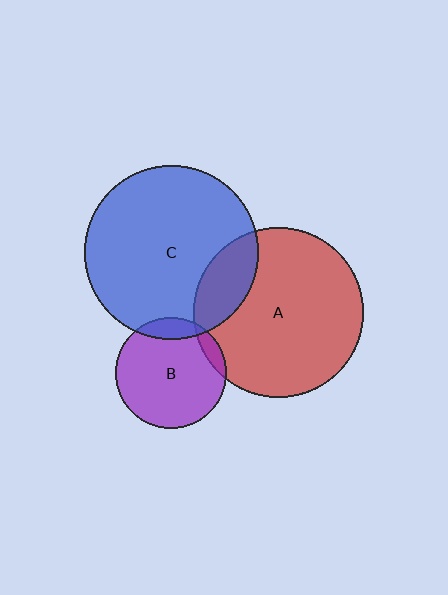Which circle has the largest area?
Circle C (blue).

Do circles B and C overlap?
Yes.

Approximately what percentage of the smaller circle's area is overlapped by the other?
Approximately 10%.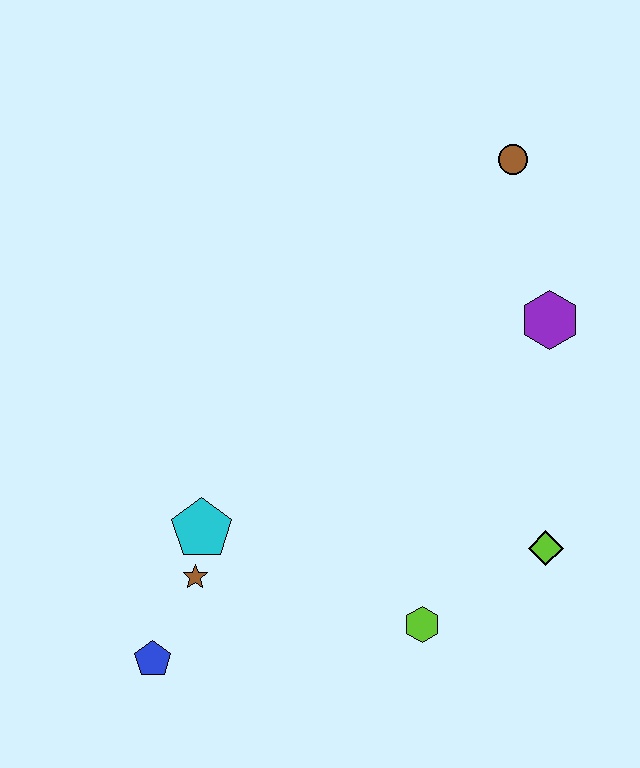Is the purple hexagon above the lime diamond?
Yes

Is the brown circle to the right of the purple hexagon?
No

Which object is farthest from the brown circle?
The blue pentagon is farthest from the brown circle.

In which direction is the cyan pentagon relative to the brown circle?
The cyan pentagon is below the brown circle.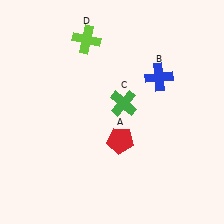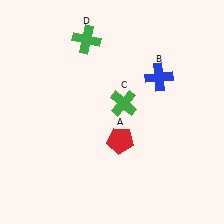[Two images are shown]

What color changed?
The cross (D) changed from lime in Image 1 to green in Image 2.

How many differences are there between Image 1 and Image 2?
There is 1 difference between the two images.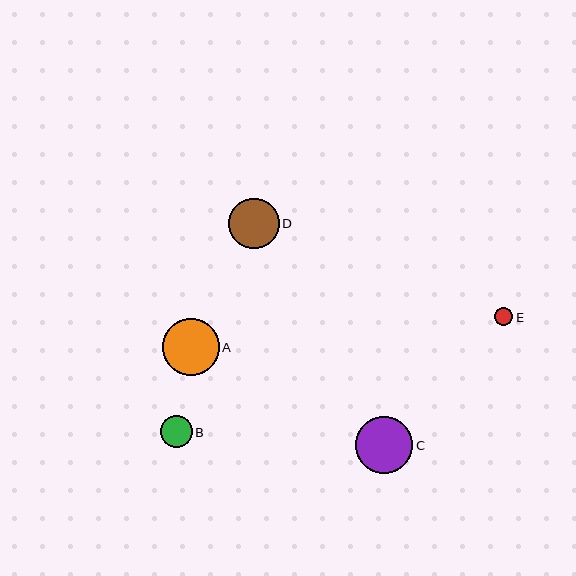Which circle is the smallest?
Circle E is the smallest with a size of approximately 19 pixels.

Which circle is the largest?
Circle C is the largest with a size of approximately 57 pixels.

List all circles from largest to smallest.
From largest to smallest: C, A, D, B, E.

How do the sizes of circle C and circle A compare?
Circle C and circle A are approximately the same size.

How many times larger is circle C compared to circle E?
Circle C is approximately 3.1 times the size of circle E.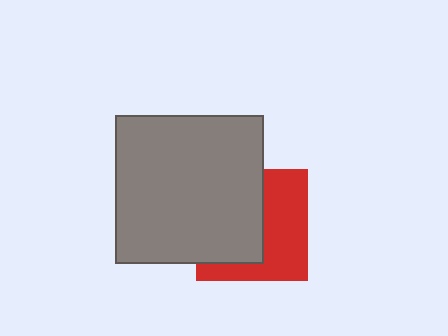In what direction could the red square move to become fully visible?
The red square could move right. That would shift it out from behind the gray square entirely.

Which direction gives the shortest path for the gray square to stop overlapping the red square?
Moving left gives the shortest separation.